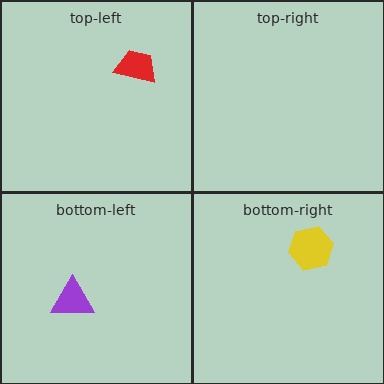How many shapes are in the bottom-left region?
1.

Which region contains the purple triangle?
The bottom-left region.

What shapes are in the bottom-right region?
The yellow hexagon.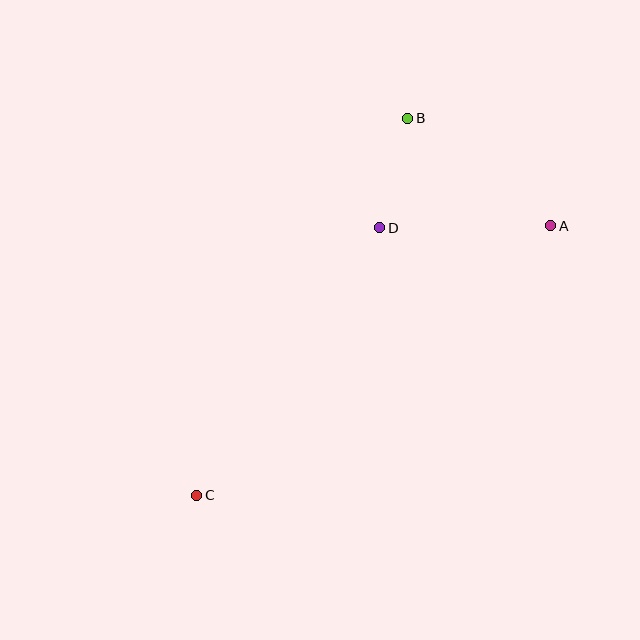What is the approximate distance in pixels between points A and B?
The distance between A and B is approximately 179 pixels.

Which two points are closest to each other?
Points B and D are closest to each other.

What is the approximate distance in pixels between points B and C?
The distance between B and C is approximately 432 pixels.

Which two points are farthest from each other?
Points A and C are farthest from each other.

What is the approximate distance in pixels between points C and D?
The distance between C and D is approximately 324 pixels.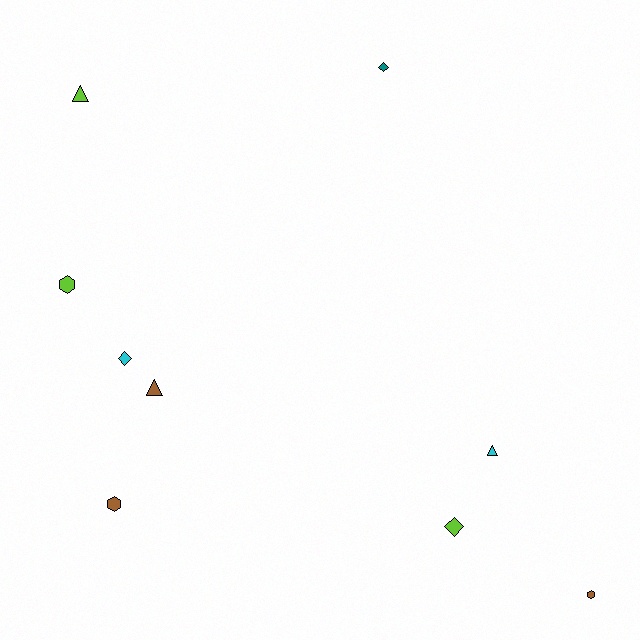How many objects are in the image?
There are 9 objects.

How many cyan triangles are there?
There is 1 cyan triangle.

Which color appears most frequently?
Brown, with 3 objects.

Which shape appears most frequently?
Diamond, with 3 objects.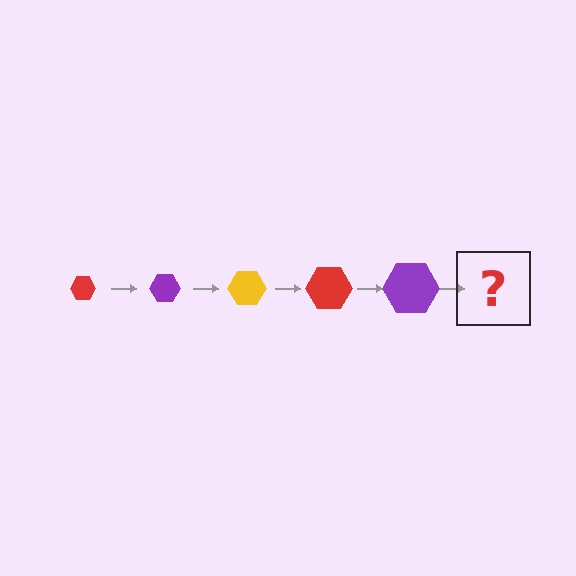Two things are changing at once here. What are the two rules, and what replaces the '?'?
The two rules are that the hexagon grows larger each step and the color cycles through red, purple, and yellow. The '?' should be a yellow hexagon, larger than the previous one.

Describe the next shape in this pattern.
It should be a yellow hexagon, larger than the previous one.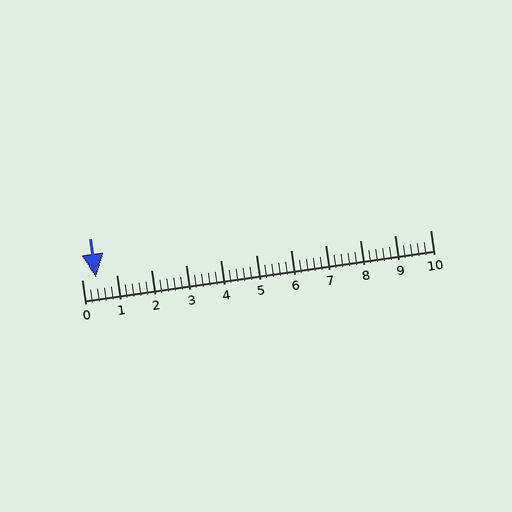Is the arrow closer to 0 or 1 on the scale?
The arrow is closer to 0.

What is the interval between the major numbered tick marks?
The major tick marks are spaced 1 units apart.